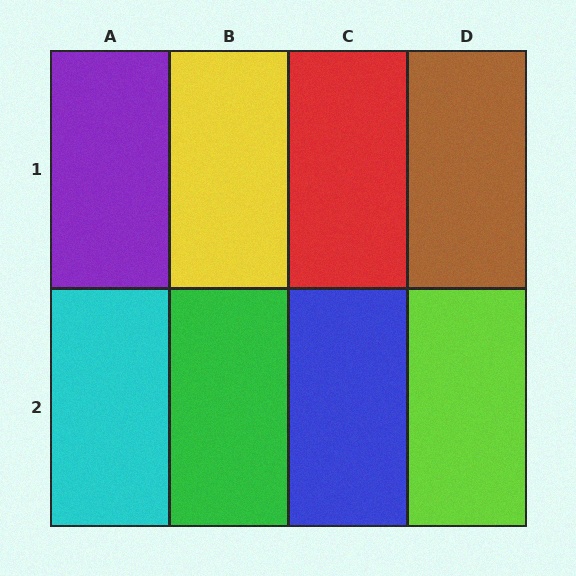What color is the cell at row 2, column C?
Blue.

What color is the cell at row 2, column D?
Lime.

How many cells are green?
1 cell is green.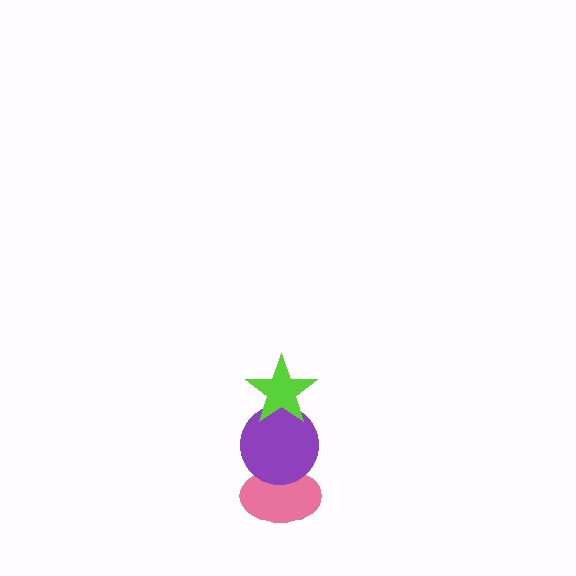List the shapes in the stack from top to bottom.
From top to bottom: the lime star, the purple circle, the pink ellipse.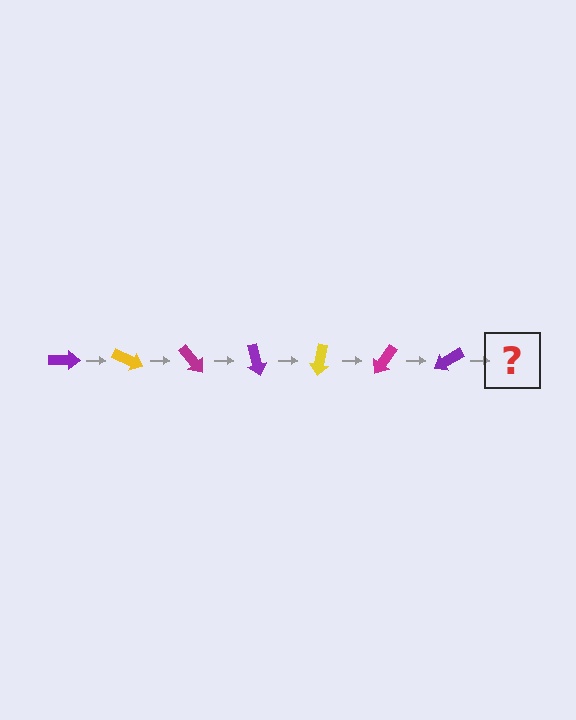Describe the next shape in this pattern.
It should be a yellow arrow, rotated 175 degrees from the start.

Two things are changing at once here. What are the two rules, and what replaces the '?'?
The two rules are that it rotates 25 degrees each step and the color cycles through purple, yellow, and magenta. The '?' should be a yellow arrow, rotated 175 degrees from the start.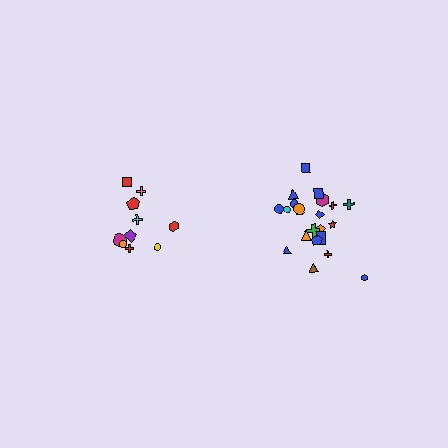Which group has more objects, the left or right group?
The right group.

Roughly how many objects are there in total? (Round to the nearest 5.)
Roughly 30 objects in total.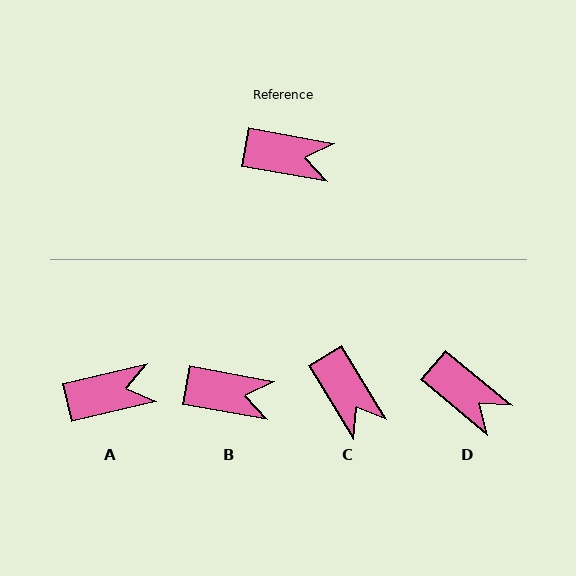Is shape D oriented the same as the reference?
No, it is off by about 30 degrees.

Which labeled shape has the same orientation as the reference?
B.